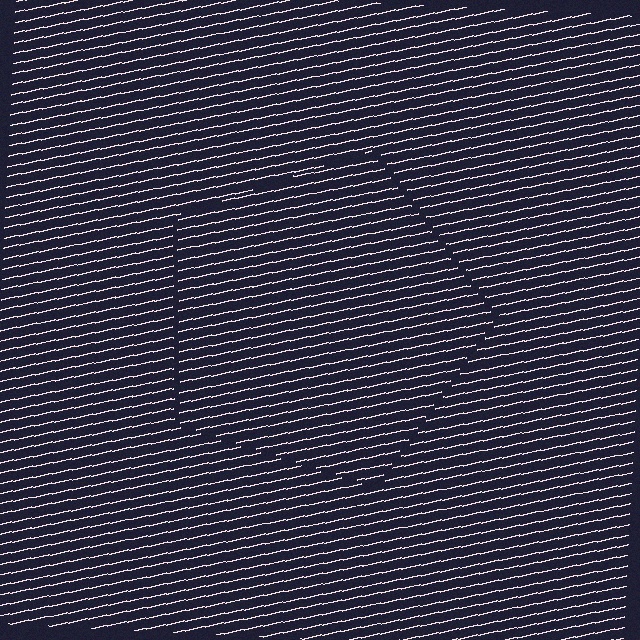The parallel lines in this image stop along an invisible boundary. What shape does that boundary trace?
An illusory pentagon. The interior of the shape contains the same grating, shifted by half a period — the contour is defined by the phase discontinuity where line-ends from the inner and outer gratings abut.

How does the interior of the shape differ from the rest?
The interior of the shape contains the same grating, shifted by half a period — the contour is defined by the phase discontinuity where line-ends from the inner and outer gratings abut.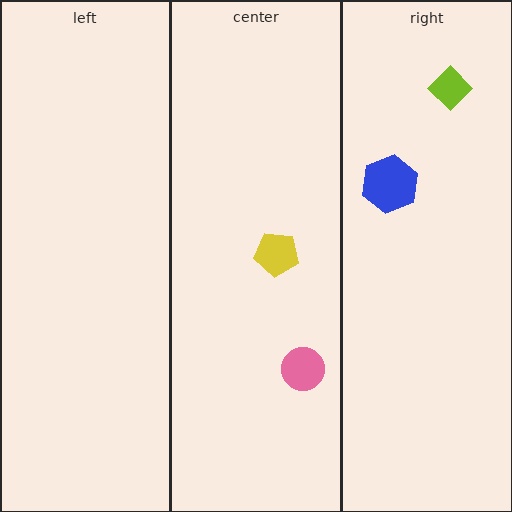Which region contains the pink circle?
The center region.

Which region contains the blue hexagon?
The right region.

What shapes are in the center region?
The yellow pentagon, the pink circle.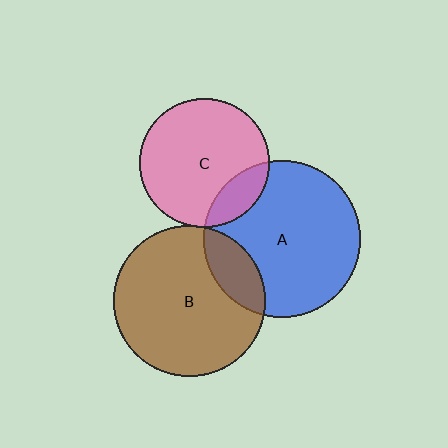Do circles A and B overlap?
Yes.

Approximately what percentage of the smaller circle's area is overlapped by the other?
Approximately 15%.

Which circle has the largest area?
Circle A (blue).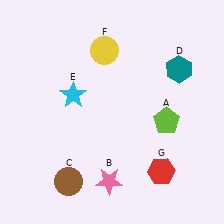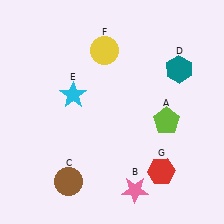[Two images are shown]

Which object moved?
The pink star (B) moved right.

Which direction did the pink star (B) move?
The pink star (B) moved right.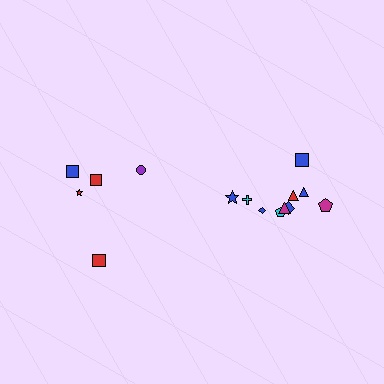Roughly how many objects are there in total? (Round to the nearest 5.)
Roughly 15 objects in total.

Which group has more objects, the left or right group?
The right group.